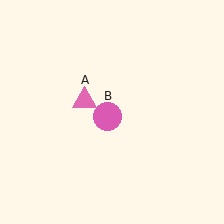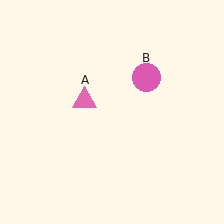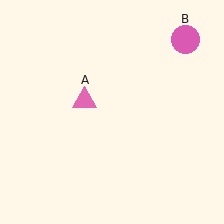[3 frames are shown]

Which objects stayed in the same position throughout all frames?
Pink triangle (object A) remained stationary.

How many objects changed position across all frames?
1 object changed position: pink circle (object B).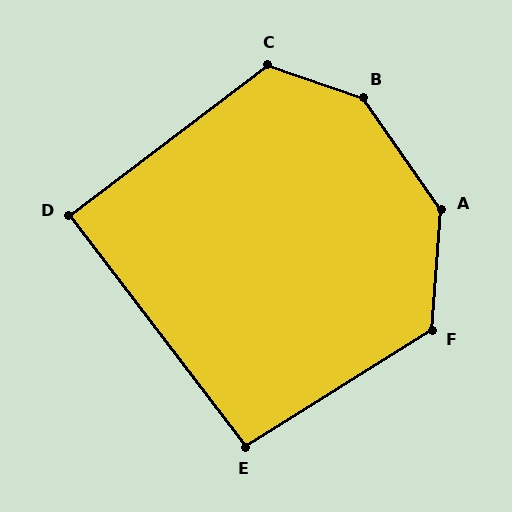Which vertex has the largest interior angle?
B, at approximately 144 degrees.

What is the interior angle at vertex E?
Approximately 95 degrees (obtuse).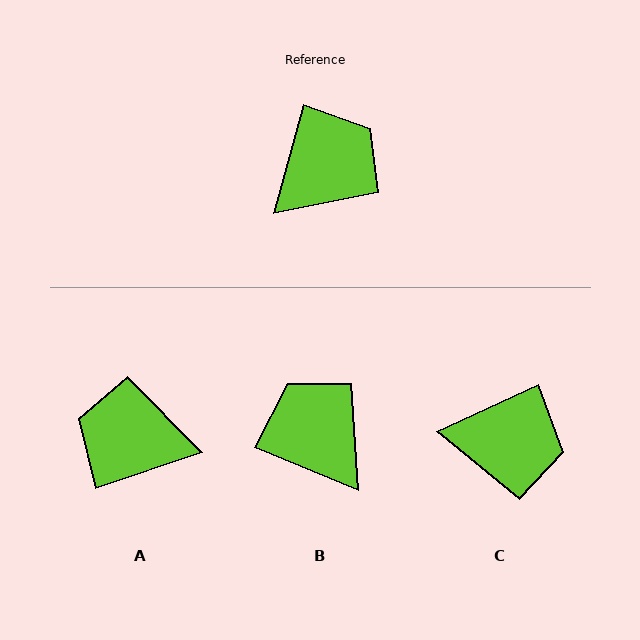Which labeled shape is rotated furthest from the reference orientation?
A, about 123 degrees away.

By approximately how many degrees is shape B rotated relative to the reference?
Approximately 82 degrees counter-clockwise.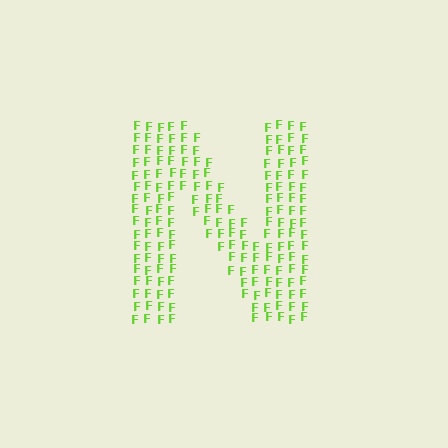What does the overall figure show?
The overall figure shows the letter N.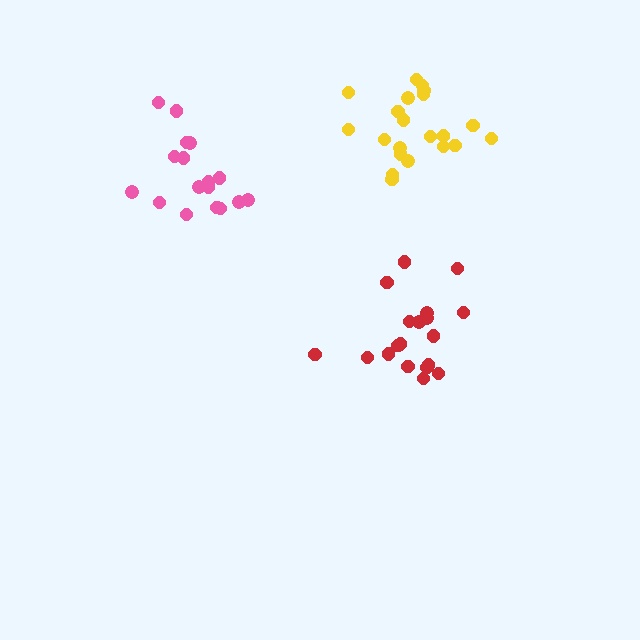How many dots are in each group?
Group 1: 19 dots, Group 2: 21 dots, Group 3: 17 dots (57 total).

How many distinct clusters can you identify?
There are 3 distinct clusters.